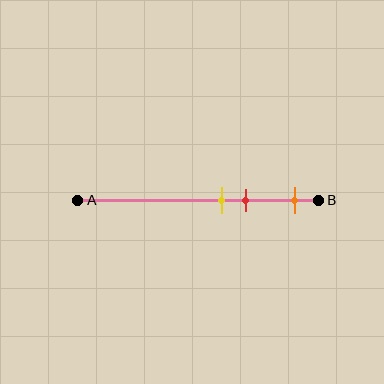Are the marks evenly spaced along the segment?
No, the marks are not evenly spaced.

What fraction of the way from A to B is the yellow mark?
The yellow mark is approximately 60% (0.6) of the way from A to B.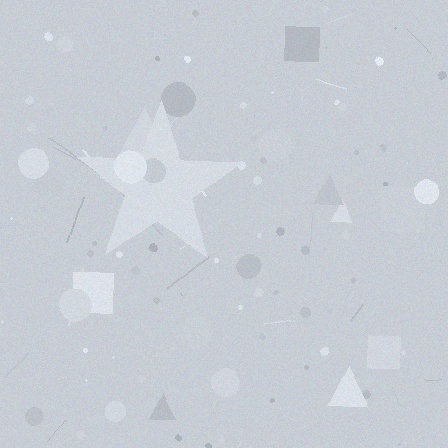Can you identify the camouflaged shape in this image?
The camouflaged shape is a star.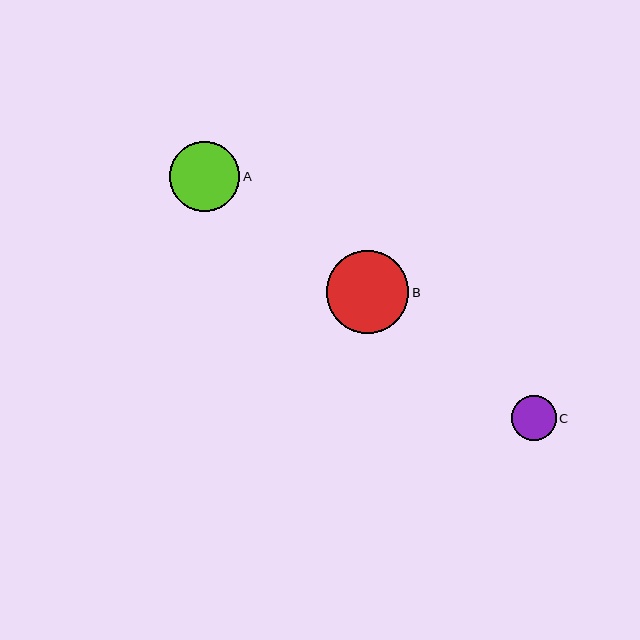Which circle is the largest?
Circle B is the largest with a size of approximately 82 pixels.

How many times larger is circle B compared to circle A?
Circle B is approximately 1.2 times the size of circle A.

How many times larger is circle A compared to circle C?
Circle A is approximately 1.6 times the size of circle C.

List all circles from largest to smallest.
From largest to smallest: B, A, C.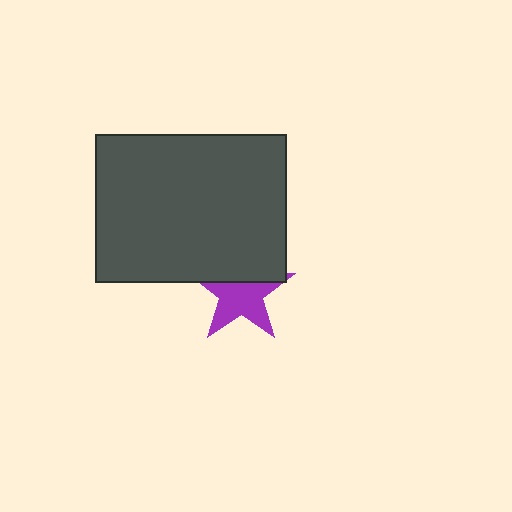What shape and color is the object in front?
The object in front is a dark gray rectangle.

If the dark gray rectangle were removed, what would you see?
You would see the complete purple star.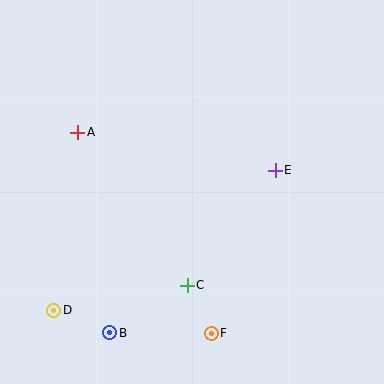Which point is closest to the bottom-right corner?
Point F is closest to the bottom-right corner.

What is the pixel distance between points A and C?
The distance between A and C is 188 pixels.